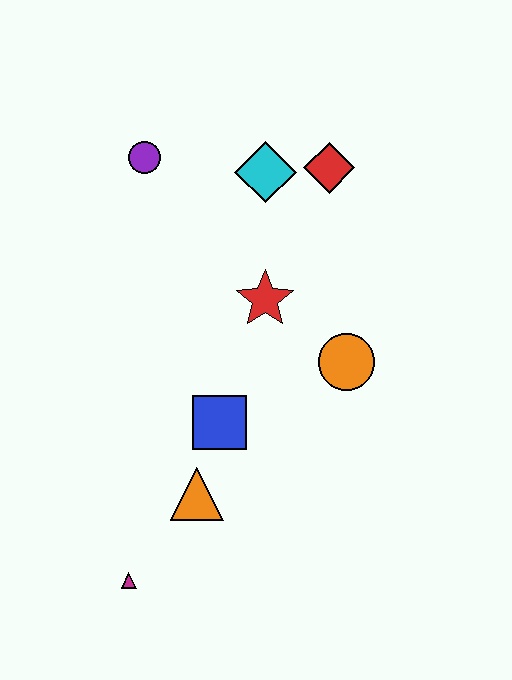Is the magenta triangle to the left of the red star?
Yes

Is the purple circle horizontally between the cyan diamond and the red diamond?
No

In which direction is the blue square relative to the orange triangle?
The blue square is above the orange triangle.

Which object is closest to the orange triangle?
The blue square is closest to the orange triangle.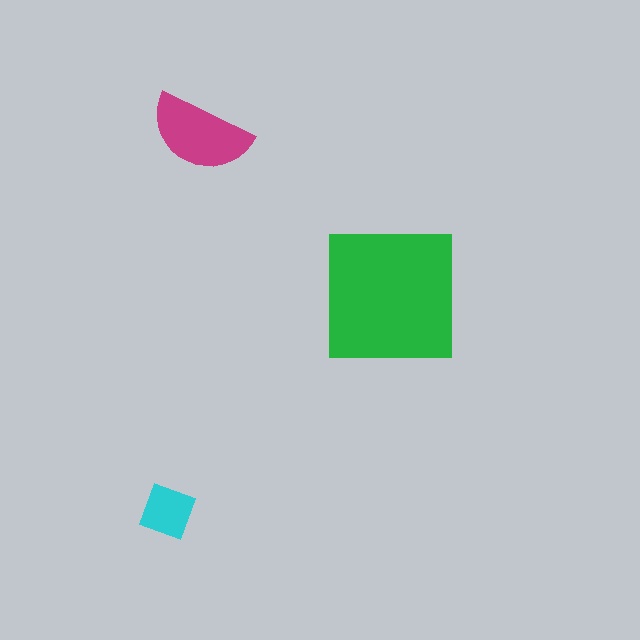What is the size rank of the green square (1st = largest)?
1st.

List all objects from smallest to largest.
The cyan diamond, the magenta semicircle, the green square.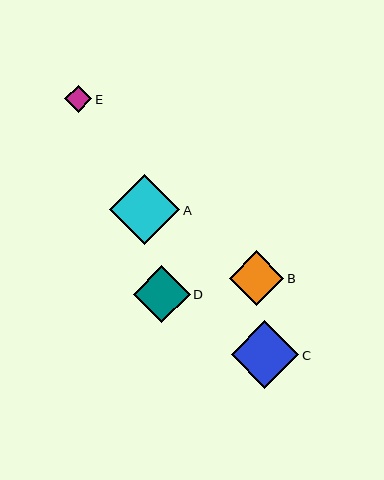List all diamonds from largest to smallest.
From largest to smallest: A, C, D, B, E.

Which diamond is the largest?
Diamond A is the largest with a size of approximately 71 pixels.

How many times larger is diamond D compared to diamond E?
Diamond D is approximately 2.1 times the size of diamond E.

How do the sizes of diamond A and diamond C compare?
Diamond A and diamond C are approximately the same size.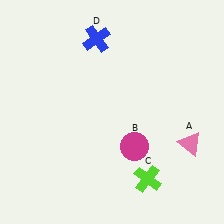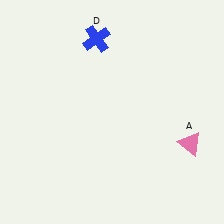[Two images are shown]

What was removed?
The magenta circle (B), the lime cross (C) were removed in Image 2.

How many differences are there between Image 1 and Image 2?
There are 2 differences between the two images.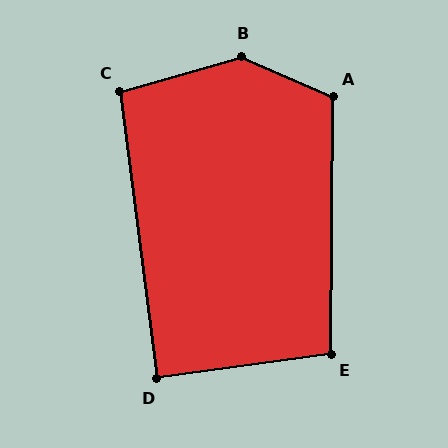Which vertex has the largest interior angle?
B, at approximately 141 degrees.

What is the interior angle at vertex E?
Approximately 99 degrees (obtuse).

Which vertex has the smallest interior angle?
D, at approximately 89 degrees.